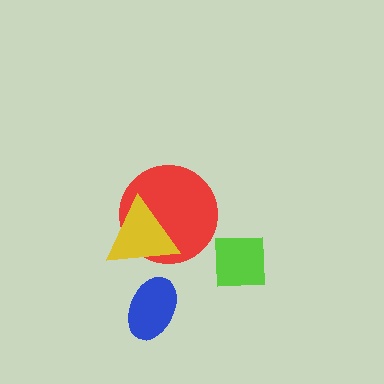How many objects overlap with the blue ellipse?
0 objects overlap with the blue ellipse.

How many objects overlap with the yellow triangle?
1 object overlaps with the yellow triangle.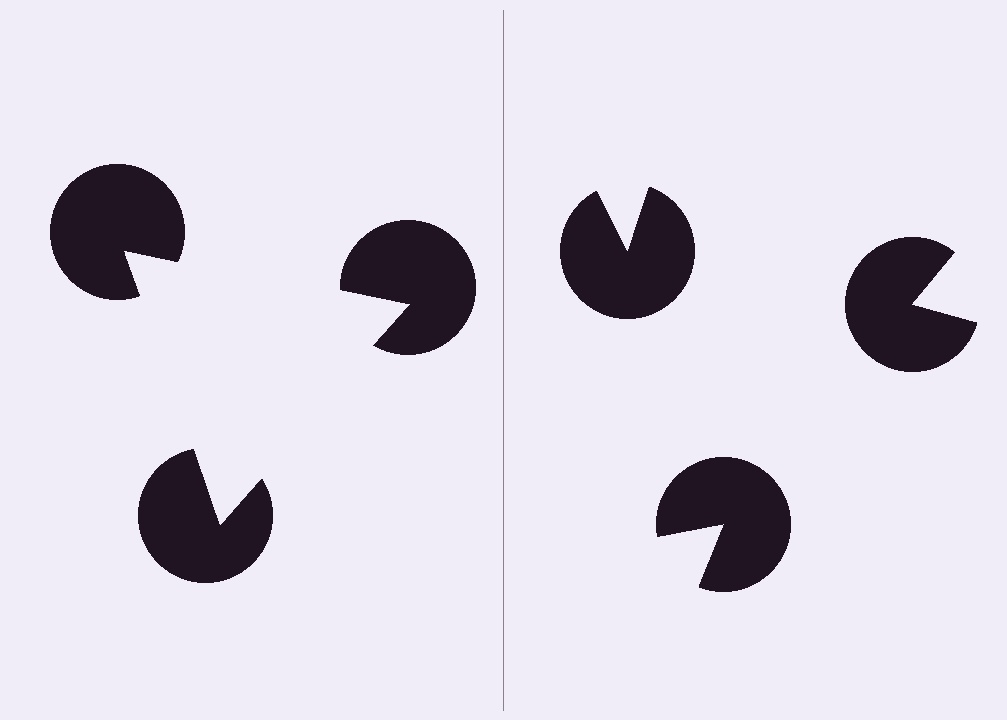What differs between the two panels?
The pac-man discs are positioned identically on both sides; only the wedge orientations differ. On the left they align to a triangle; on the right they are misaligned.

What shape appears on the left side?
An illusory triangle.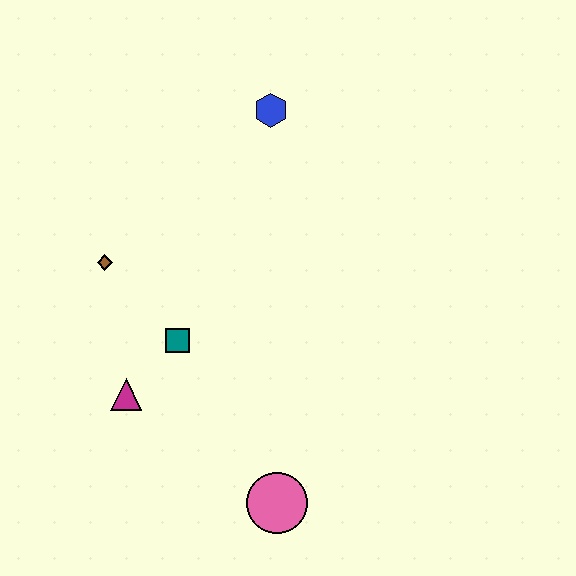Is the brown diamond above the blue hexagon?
No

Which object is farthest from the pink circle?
The blue hexagon is farthest from the pink circle.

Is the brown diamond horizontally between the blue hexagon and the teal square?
No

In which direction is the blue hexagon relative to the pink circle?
The blue hexagon is above the pink circle.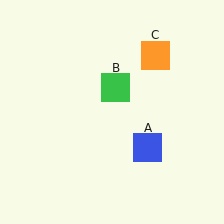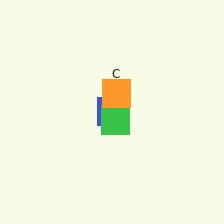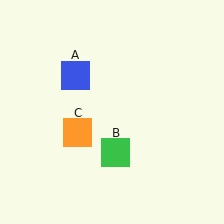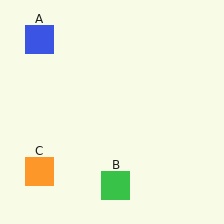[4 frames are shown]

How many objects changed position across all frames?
3 objects changed position: blue square (object A), green square (object B), orange square (object C).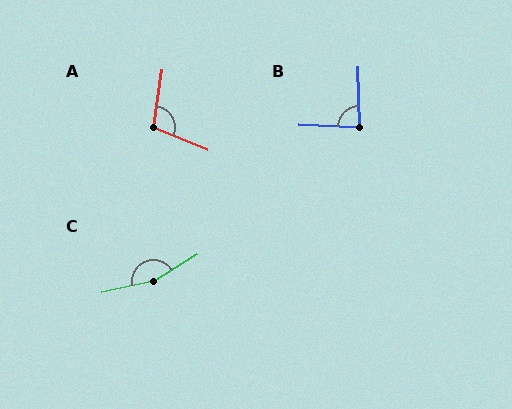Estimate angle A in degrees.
Approximately 104 degrees.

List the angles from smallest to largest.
B (86°), A (104°), C (160°).